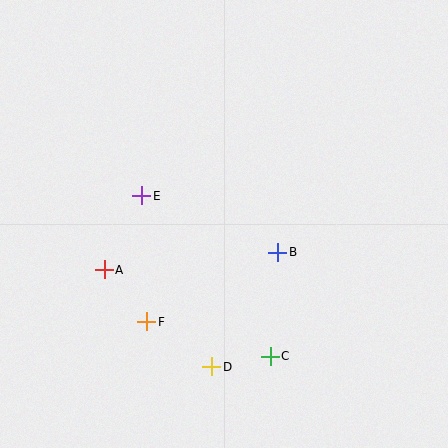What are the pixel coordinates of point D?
Point D is at (212, 367).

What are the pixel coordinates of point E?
Point E is at (142, 196).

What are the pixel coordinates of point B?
Point B is at (278, 252).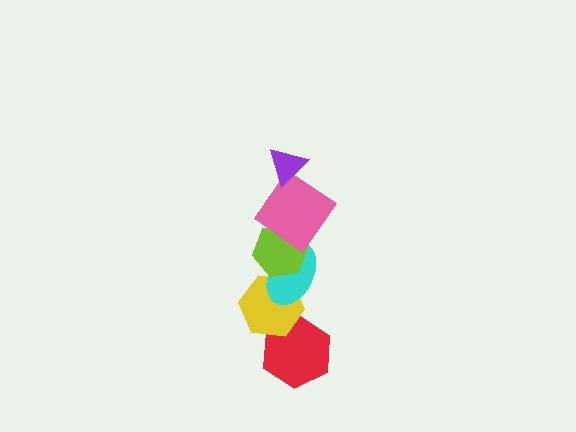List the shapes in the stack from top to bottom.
From top to bottom: the purple triangle, the pink diamond, the lime hexagon, the cyan ellipse, the yellow hexagon, the red hexagon.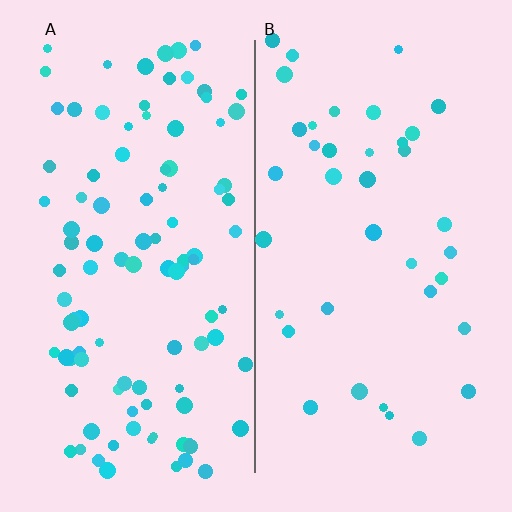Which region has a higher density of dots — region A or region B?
A (the left).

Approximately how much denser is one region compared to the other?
Approximately 2.7× — region A over region B.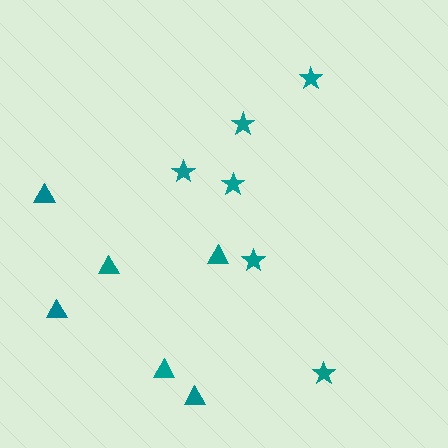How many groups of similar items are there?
There are 2 groups: one group of stars (6) and one group of triangles (6).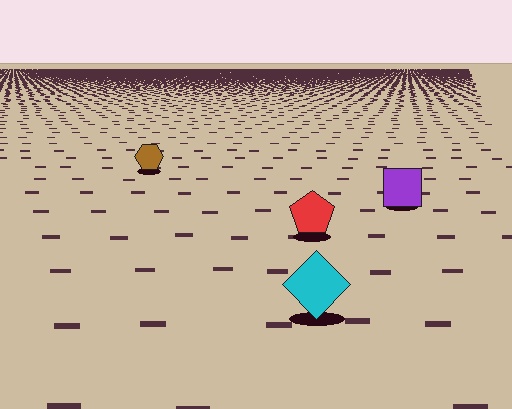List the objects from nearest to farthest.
From nearest to farthest: the cyan diamond, the red pentagon, the purple square, the brown hexagon.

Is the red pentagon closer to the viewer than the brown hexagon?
Yes. The red pentagon is closer — you can tell from the texture gradient: the ground texture is coarser near it.